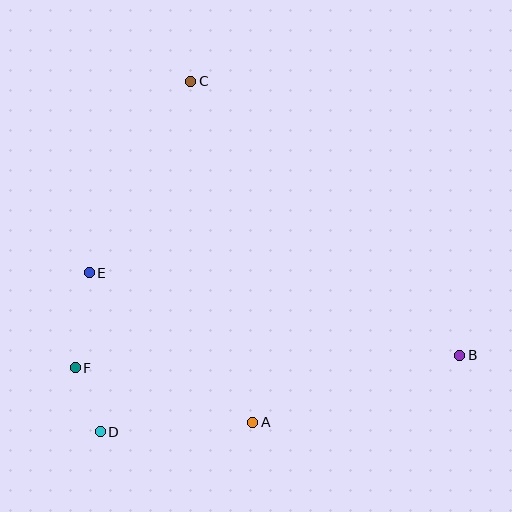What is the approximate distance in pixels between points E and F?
The distance between E and F is approximately 96 pixels.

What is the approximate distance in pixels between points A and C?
The distance between A and C is approximately 346 pixels.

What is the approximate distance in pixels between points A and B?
The distance between A and B is approximately 218 pixels.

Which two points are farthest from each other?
Points B and F are farthest from each other.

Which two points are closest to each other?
Points D and F are closest to each other.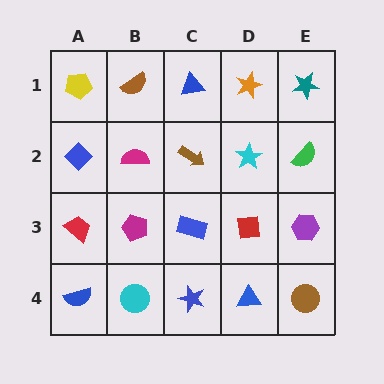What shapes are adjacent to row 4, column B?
A magenta pentagon (row 3, column B), a blue semicircle (row 4, column A), a blue star (row 4, column C).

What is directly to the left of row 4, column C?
A cyan circle.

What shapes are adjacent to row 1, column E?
A green semicircle (row 2, column E), an orange star (row 1, column D).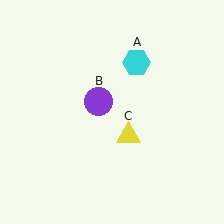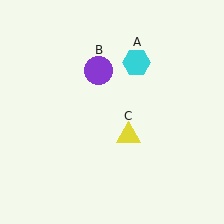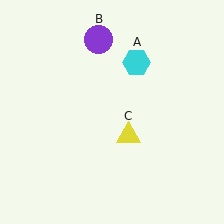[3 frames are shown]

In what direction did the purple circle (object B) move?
The purple circle (object B) moved up.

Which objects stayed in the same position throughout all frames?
Cyan hexagon (object A) and yellow triangle (object C) remained stationary.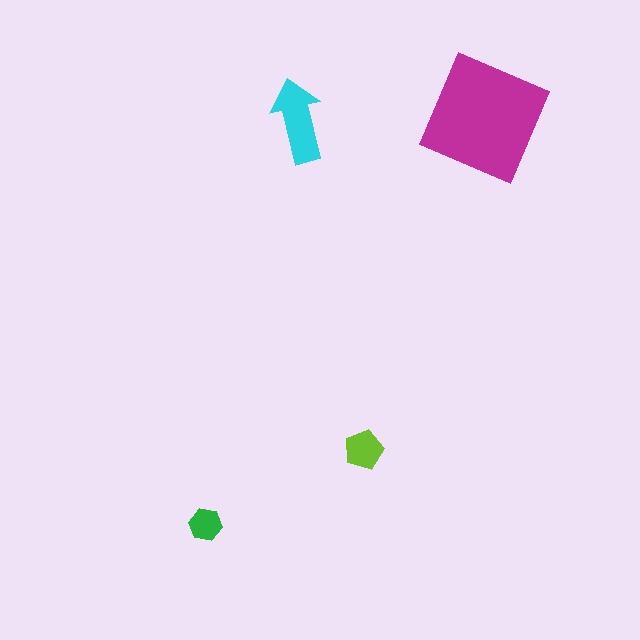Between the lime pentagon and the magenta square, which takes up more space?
The magenta square.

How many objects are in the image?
There are 4 objects in the image.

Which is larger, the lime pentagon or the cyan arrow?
The cyan arrow.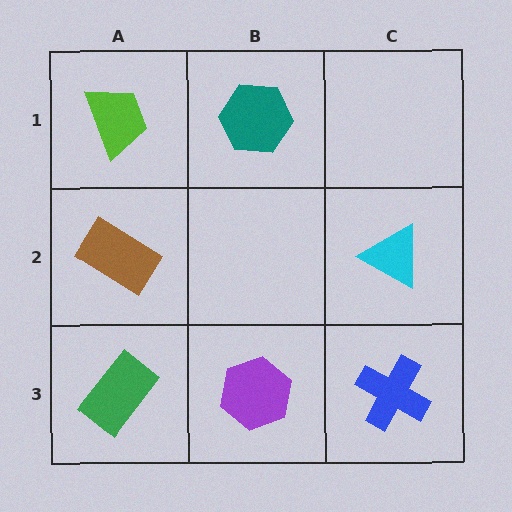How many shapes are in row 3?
3 shapes.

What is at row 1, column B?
A teal hexagon.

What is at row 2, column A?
A brown rectangle.